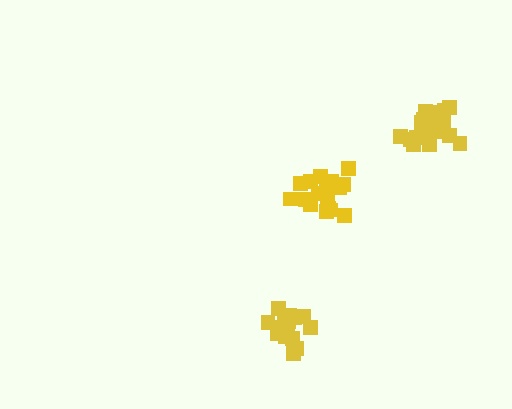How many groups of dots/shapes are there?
There are 3 groups.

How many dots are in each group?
Group 1: 17 dots, Group 2: 18 dots, Group 3: 20 dots (55 total).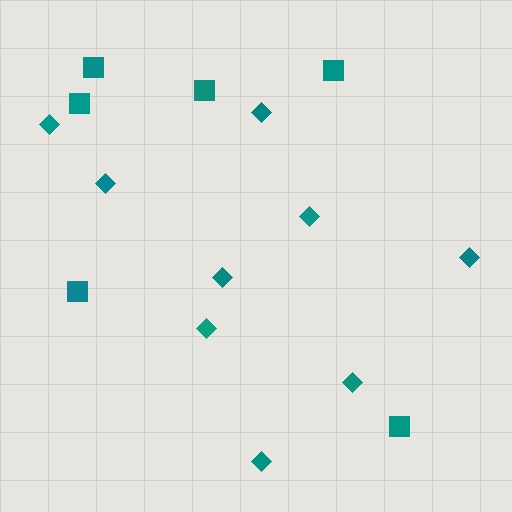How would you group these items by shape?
There are 2 groups: one group of squares (6) and one group of diamonds (9).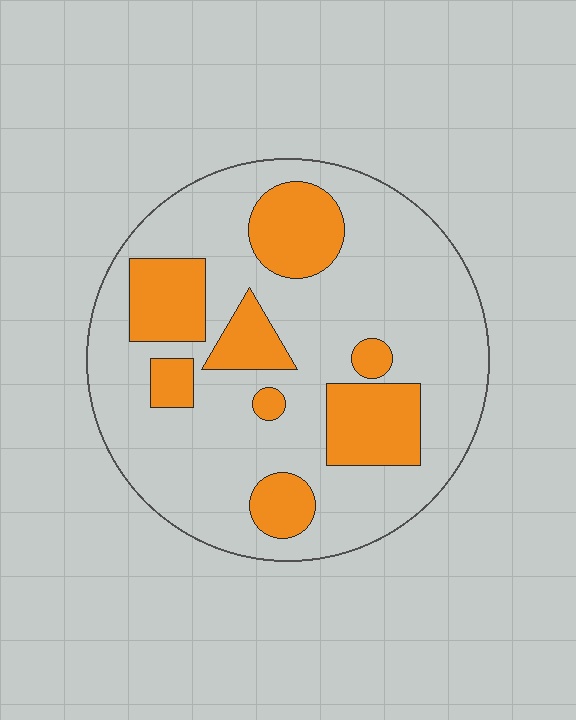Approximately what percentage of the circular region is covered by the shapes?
Approximately 25%.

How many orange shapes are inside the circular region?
8.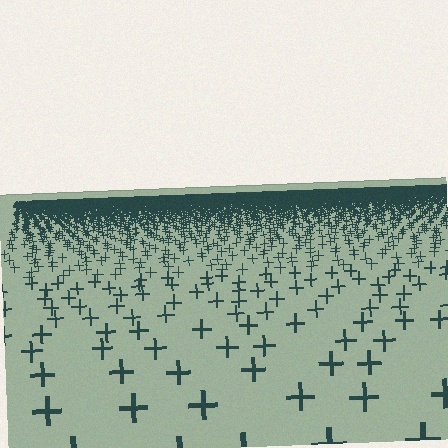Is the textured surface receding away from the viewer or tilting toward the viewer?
The surface is receding away from the viewer. Texture elements get smaller and denser toward the top.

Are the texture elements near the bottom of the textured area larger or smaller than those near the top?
Larger. Near the bottom, elements are closer to the viewer and appear at a bigger on-screen size.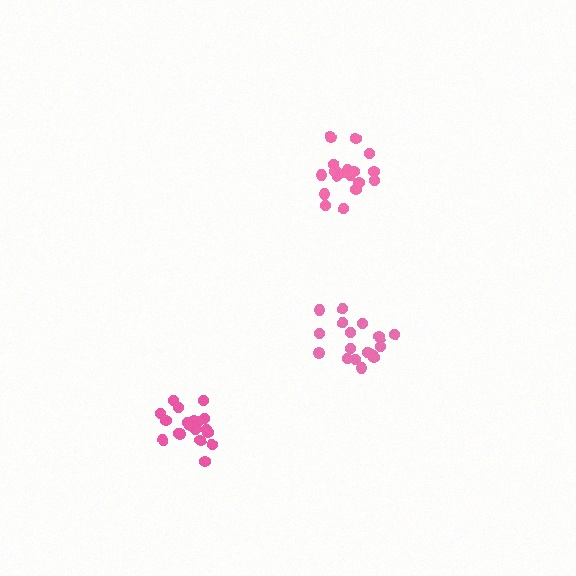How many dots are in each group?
Group 1: 19 dots, Group 2: 19 dots, Group 3: 19 dots (57 total).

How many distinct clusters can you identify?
There are 3 distinct clusters.